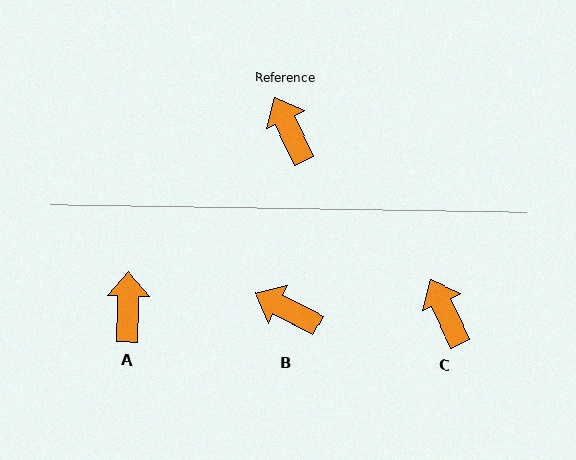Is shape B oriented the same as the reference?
No, it is off by about 37 degrees.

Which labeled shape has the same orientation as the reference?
C.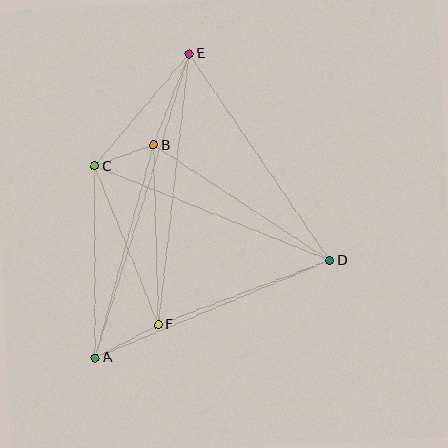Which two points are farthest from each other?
Points A and E are farthest from each other.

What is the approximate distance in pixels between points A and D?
The distance between A and D is approximately 254 pixels.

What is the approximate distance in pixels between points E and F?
The distance between E and F is approximately 272 pixels.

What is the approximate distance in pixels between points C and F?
The distance between C and F is approximately 170 pixels.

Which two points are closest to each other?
Points B and C are closest to each other.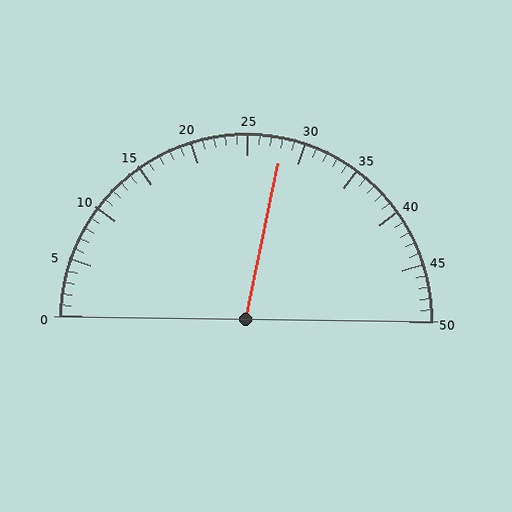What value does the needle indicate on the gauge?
The needle indicates approximately 28.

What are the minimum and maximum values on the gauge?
The gauge ranges from 0 to 50.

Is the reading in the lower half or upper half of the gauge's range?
The reading is in the upper half of the range (0 to 50).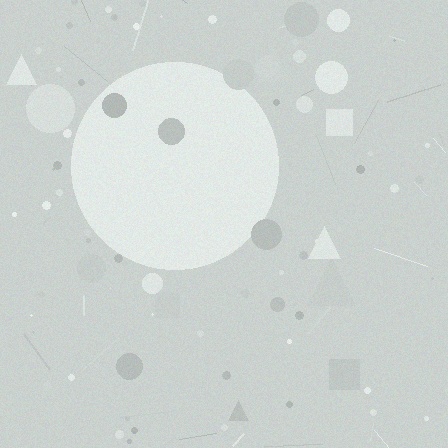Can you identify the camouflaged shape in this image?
The camouflaged shape is a circle.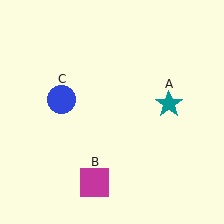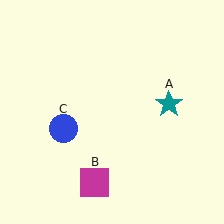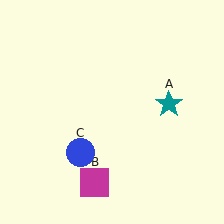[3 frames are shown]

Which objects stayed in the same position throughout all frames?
Teal star (object A) and magenta square (object B) remained stationary.